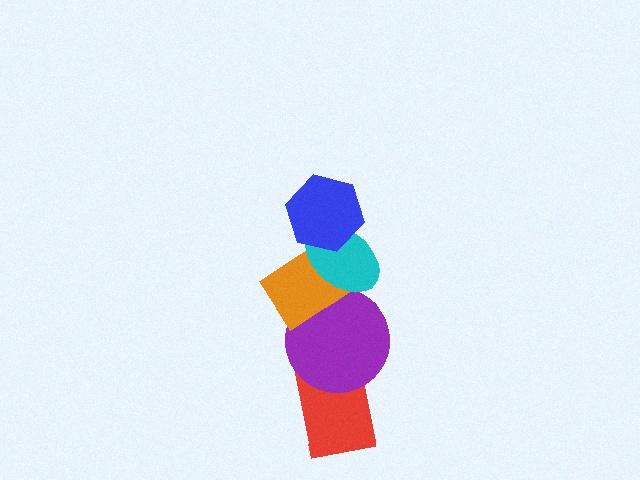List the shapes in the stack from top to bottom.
From top to bottom: the blue hexagon, the cyan ellipse, the orange rectangle, the purple circle, the red rectangle.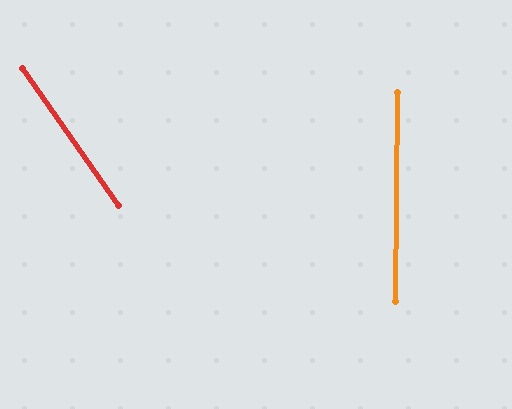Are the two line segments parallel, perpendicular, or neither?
Neither parallel nor perpendicular — they differ by about 35°.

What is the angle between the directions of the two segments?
Approximately 35 degrees.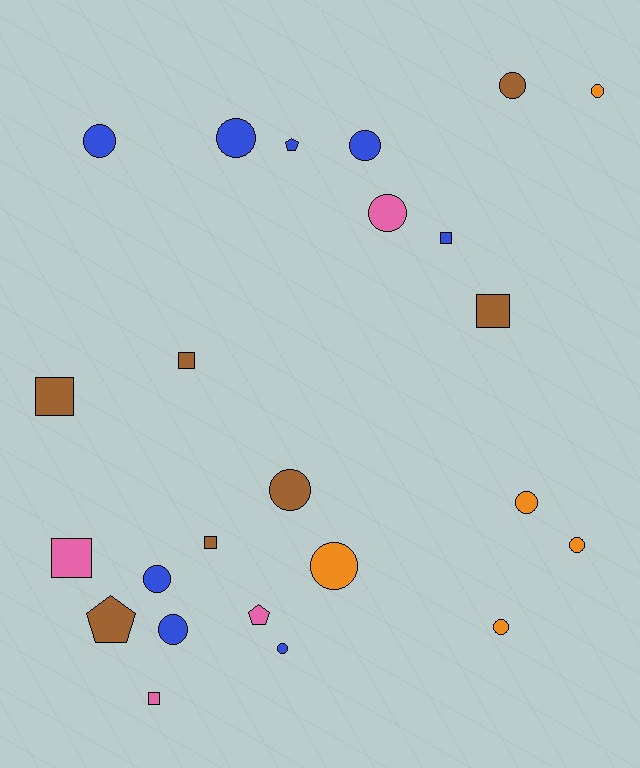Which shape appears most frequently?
Circle, with 14 objects.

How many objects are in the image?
There are 24 objects.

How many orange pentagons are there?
There are no orange pentagons.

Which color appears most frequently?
Blue, with 8 objects.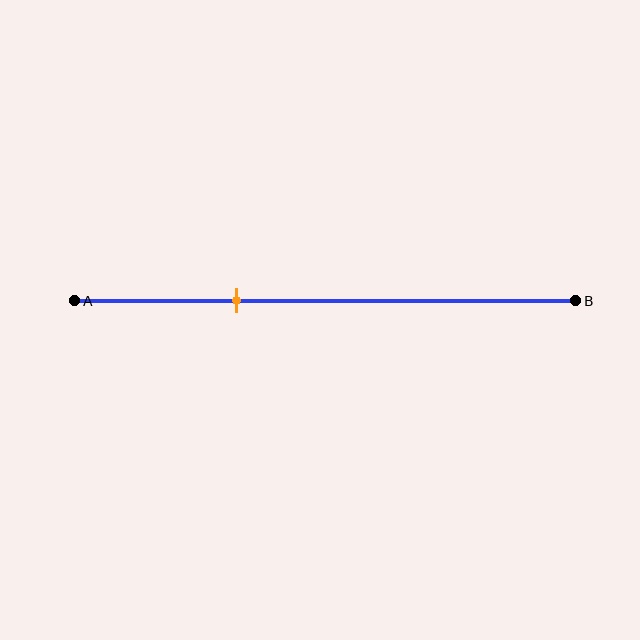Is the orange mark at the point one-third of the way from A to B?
Yes, the mark is approximately at the one-third point.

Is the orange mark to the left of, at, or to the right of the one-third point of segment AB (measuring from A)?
The orange mark is approximately at the one-third point of segment AB.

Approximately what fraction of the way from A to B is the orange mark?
The orange mark is approximately 30% of the way from A to B.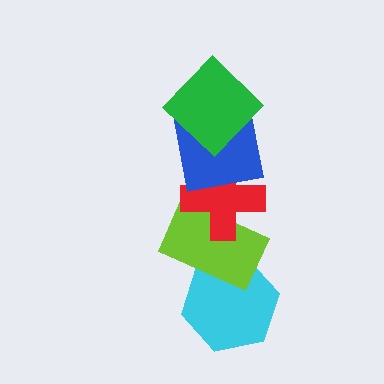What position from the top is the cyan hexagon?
The cyan hexagon is 5th from the top.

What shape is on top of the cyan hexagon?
The lime rectangle is on top of the cyan hexagon.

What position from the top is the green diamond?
The green diamond is 1st from the top.